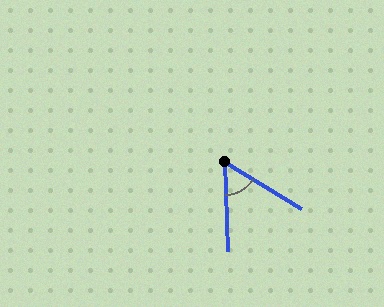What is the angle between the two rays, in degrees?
Approximately 57 degrees.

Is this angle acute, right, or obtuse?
It is acute.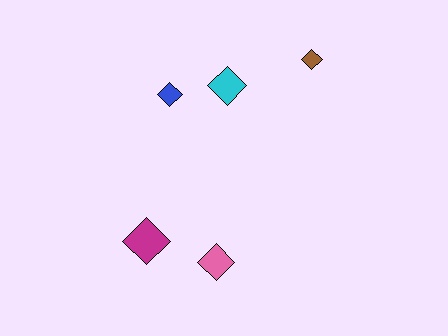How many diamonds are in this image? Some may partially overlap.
There are 5 diamonds.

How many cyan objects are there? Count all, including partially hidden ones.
There is 1 cyan object.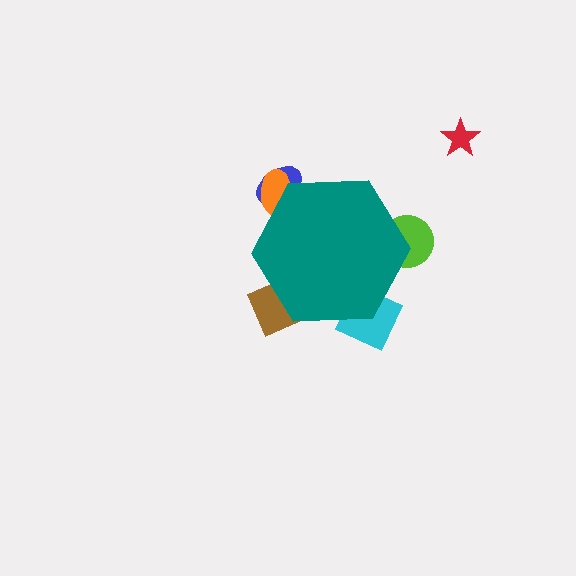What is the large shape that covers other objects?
A teal hexagon.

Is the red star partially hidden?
No, the red star is fully visible.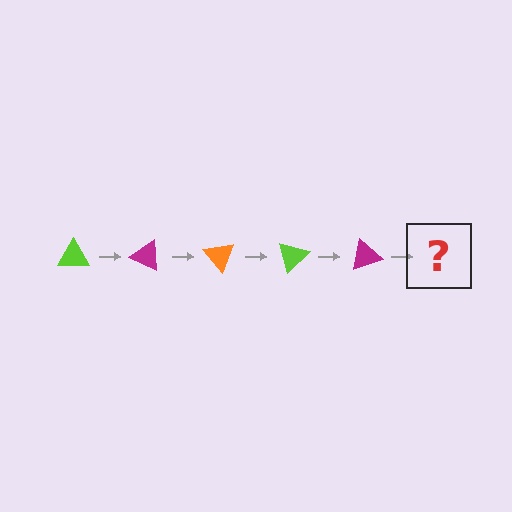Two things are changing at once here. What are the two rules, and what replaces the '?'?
The two rules are that it rotates 25 degrees each step and the color cycles through lime, magenta, and orange. The '?' should be an orange triangle, rotated 125 degrees from the start.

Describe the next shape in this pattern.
It should be an orange triangle, rotated 125 degrees from the start.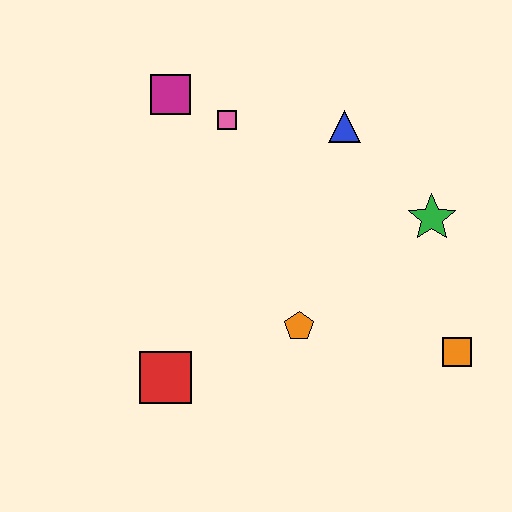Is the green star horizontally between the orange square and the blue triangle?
Yes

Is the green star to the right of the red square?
Yes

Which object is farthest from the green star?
The red square is farthest from the green star.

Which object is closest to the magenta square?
The pink square is closest to the magenta square.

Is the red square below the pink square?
Yes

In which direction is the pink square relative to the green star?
The pink square is to the left of the green star.